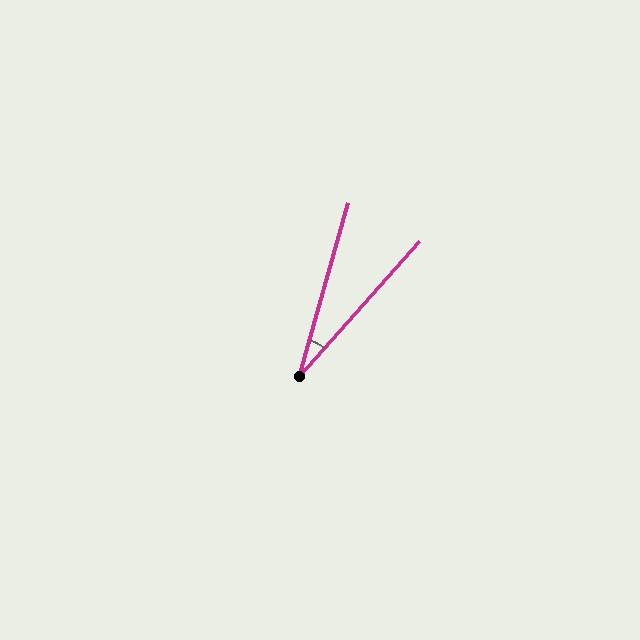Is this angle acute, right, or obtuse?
It is acute.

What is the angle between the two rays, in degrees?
Approximately 26 degrees.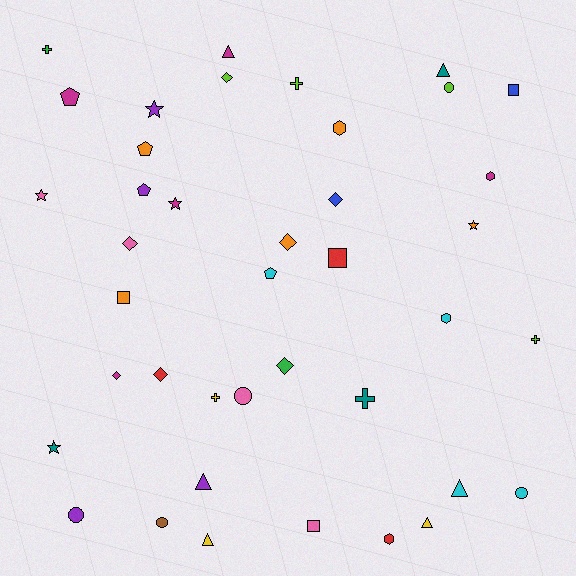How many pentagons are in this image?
There are 4 pentagons.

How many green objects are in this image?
There are 2 green objects.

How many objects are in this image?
There are 40 objects.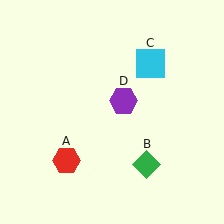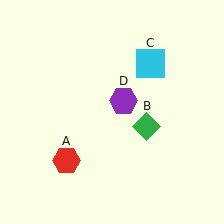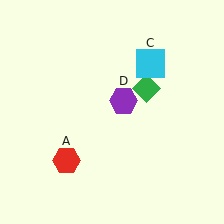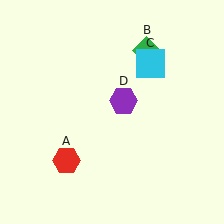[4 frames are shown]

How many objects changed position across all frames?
1 object changed position: green diamond (object B).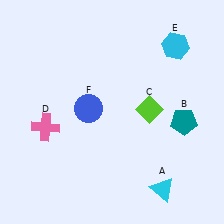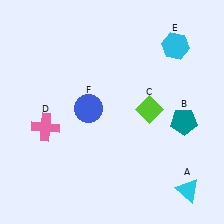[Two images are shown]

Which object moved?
The cyan triangle (A) moved right.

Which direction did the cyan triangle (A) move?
The cyan triangle (A) moved right.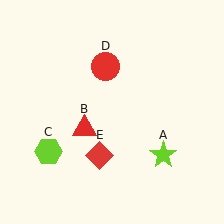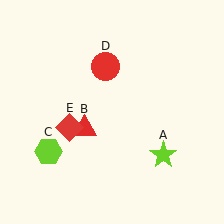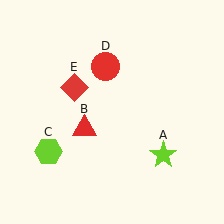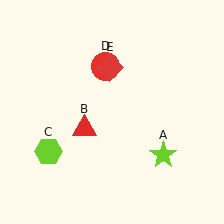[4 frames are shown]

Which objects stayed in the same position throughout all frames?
Lime star (object A) and red triangle (object B) and lime hexagon (object C) and red circle (object D) remained stationary.